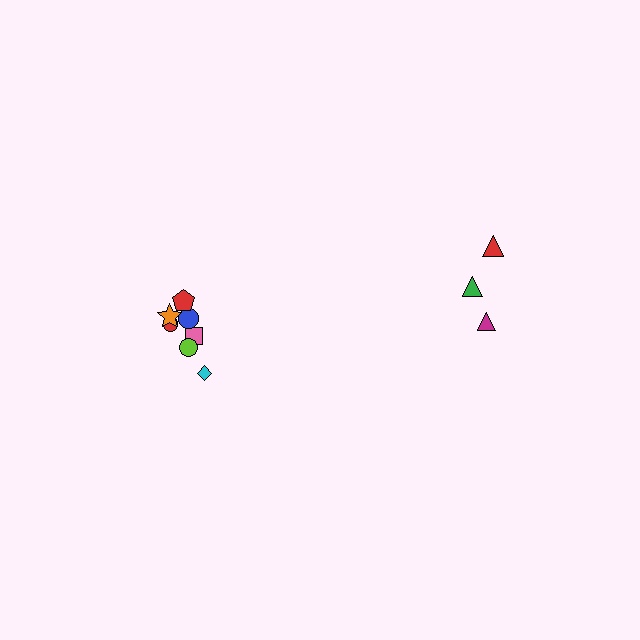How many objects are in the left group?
There are 7 objects.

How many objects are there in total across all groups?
There are 10 objects.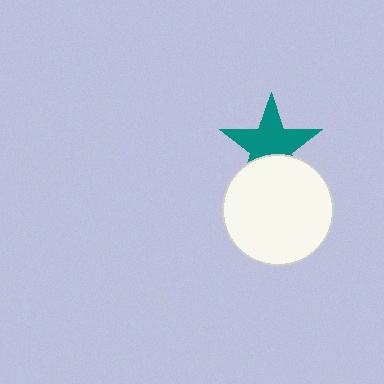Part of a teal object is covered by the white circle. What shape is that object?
It is a star.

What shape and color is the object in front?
The object in front is a white circle.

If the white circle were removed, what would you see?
You would see the complete teal star.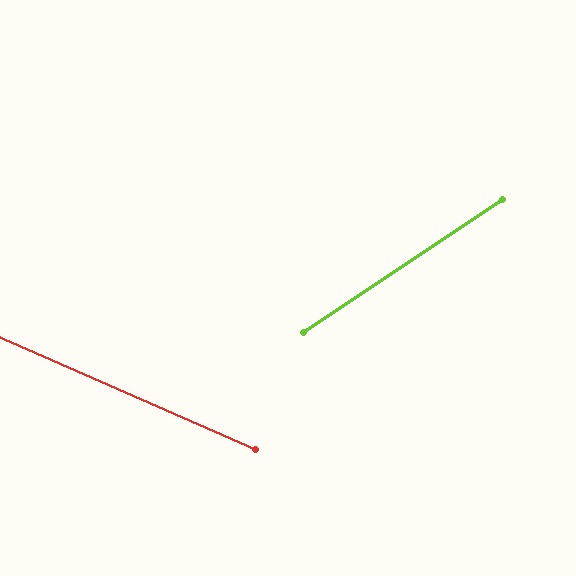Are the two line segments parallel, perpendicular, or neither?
Neither parallel nor perpendicular — they differ by about 58°.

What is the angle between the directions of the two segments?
Approximately 58 degrees.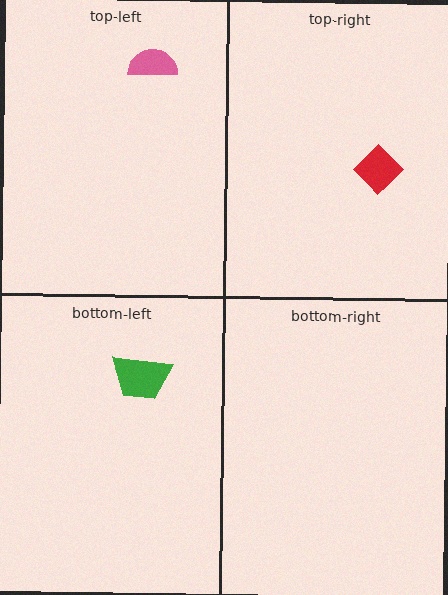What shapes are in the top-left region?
The pink semicircle.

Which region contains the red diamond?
The top-right region.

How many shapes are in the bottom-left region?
1.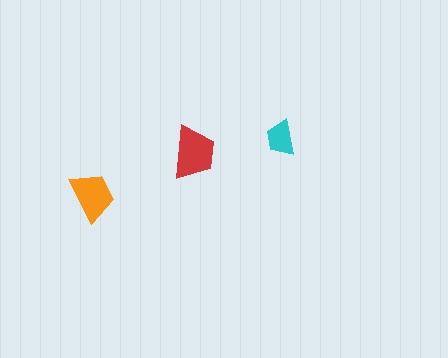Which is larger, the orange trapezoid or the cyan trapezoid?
The orange one.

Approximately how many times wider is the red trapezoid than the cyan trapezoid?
About 1.5 times wider.